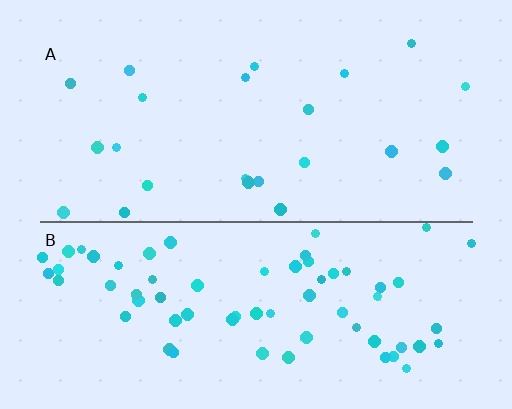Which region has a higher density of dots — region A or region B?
B (the bottom).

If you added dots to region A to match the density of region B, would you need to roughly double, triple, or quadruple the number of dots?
Approximately triple.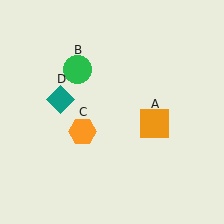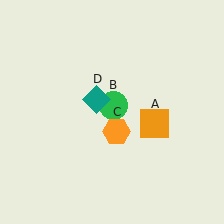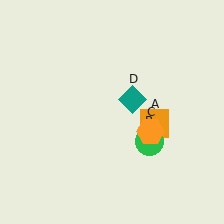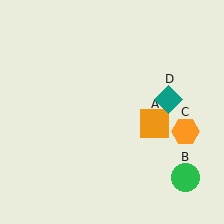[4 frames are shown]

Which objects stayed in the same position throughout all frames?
Orange square (object A) remained stationary.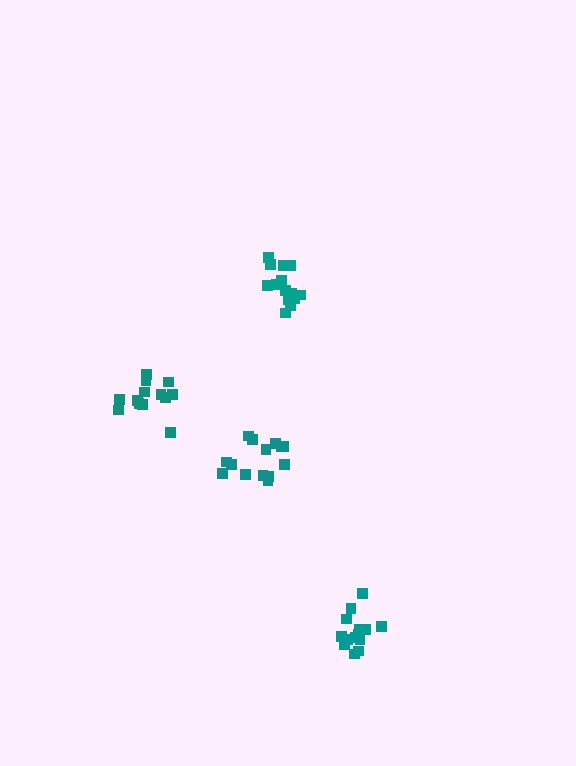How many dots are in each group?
Group 1: 13 dots, Group 2: 15 dots, Group 3: 14 dots, Group 4: 14 dots (56 total).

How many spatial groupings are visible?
There are 4 spatial groupings.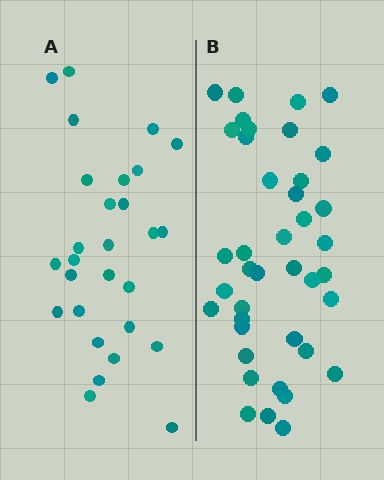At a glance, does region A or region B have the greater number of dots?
Region B (the right region) has more dots.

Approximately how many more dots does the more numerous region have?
Region B has roughly 12 or so more dots than region A.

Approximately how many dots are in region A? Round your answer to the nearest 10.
About 30 dots. (The exact count is 28, which rounds to 30.)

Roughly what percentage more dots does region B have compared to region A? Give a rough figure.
About 45% more.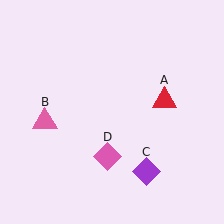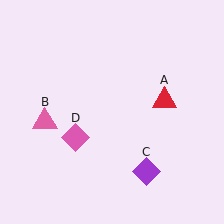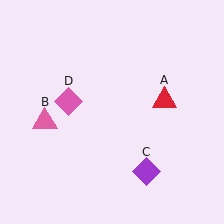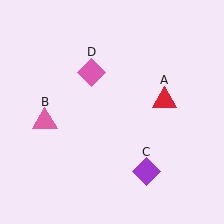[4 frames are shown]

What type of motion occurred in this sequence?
The pink diamond (object D) rotated clockwise around the center of the scene.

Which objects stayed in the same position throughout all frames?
Red triangle (object A) and pink triangle (object B) and purple diamond (object C) remained stationary.